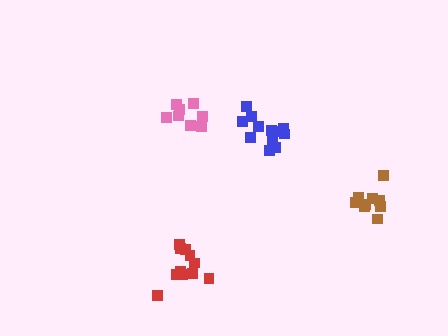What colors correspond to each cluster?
The clusters are colored: pink, red, blue, brown.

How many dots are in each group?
Group 1: 8 dots, Group 2: 11 dots, Group 3: 12 dots, Group 4: 9 dots (40 total).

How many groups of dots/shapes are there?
There are 4 groups.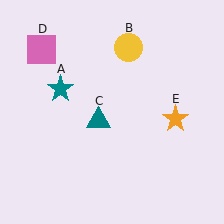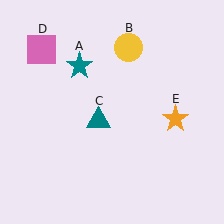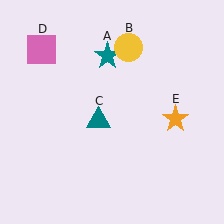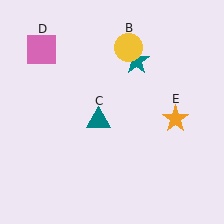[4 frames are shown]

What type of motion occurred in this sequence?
The teal star (object A) rotated clockwise around the center of the scene.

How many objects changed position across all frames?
1 object changed position: teal star (object A).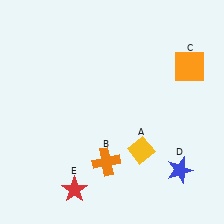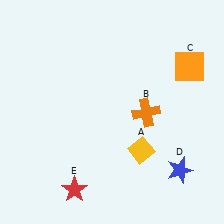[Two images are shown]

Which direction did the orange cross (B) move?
The orange cross (B) moved up.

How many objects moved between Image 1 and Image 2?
1 object moved between the two images.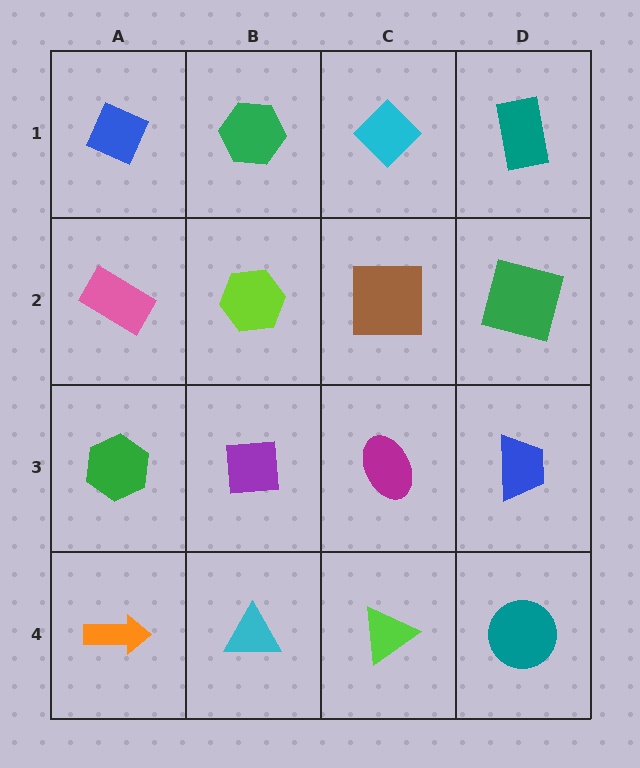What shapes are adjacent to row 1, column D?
A green square (row 2, column D), a cyan diamond (row 1, column C).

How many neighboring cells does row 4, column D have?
2.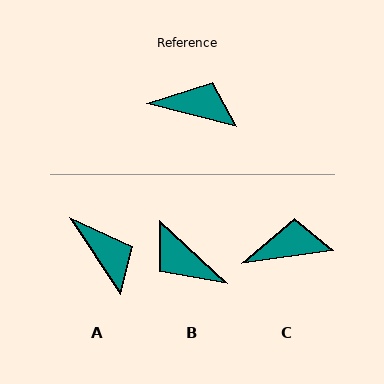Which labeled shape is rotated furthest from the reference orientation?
B, about 151 degrees away.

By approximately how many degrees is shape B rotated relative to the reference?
Approximately 151 degrees counter-clockwise.